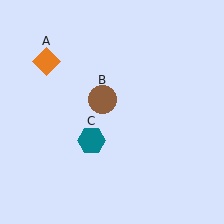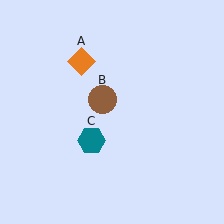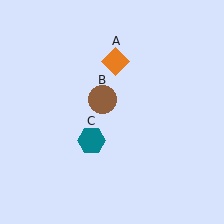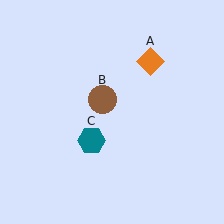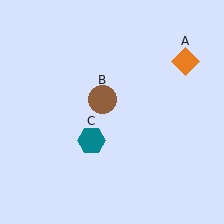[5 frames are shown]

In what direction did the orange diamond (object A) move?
The orange diamond (object A) moved right.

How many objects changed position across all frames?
1 object changed position: orange diamond (object A).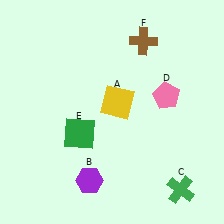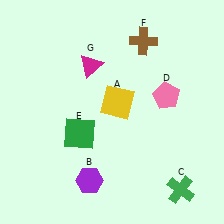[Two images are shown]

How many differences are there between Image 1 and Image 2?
There is 1 difference between the two images.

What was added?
A magenta triangle (G) was added in Image 2.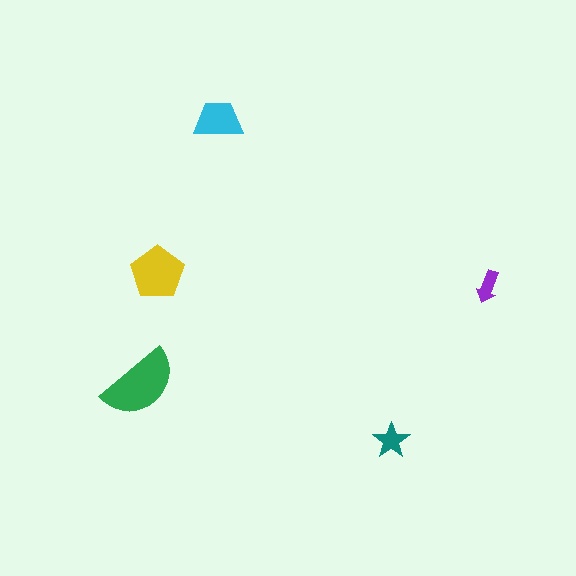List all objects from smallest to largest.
The purple arrow, the teal star, the cyan trapezoid, the yellow pentagon, the green semicircle.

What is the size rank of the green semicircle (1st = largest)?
1st.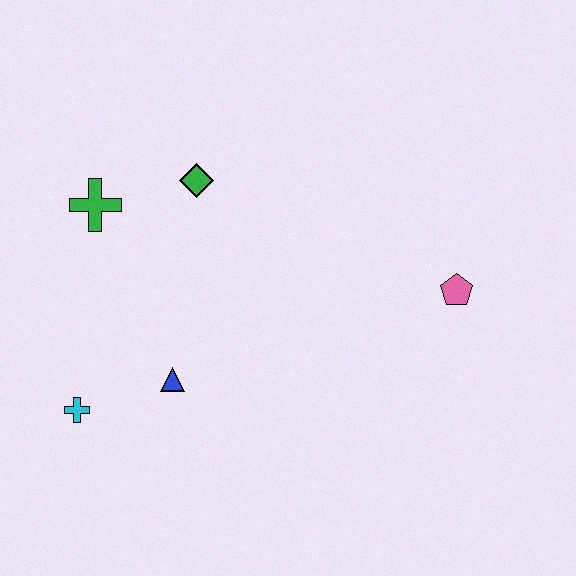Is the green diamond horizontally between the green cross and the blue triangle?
No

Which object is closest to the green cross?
The green diamond is closest to the green cross.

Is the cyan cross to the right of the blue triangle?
No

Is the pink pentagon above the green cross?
No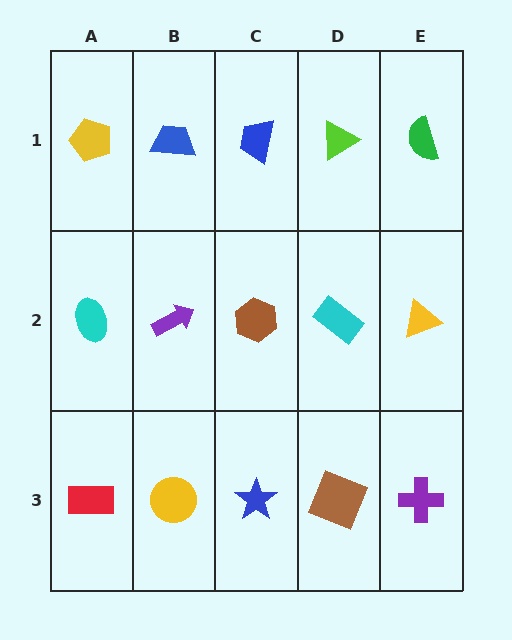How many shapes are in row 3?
5 shapes.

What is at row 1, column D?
A lime triangle.